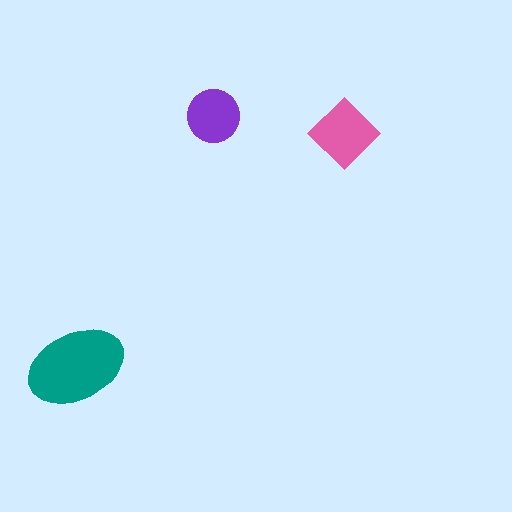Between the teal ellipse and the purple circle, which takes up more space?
The teal ellipse.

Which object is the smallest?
The purple circle.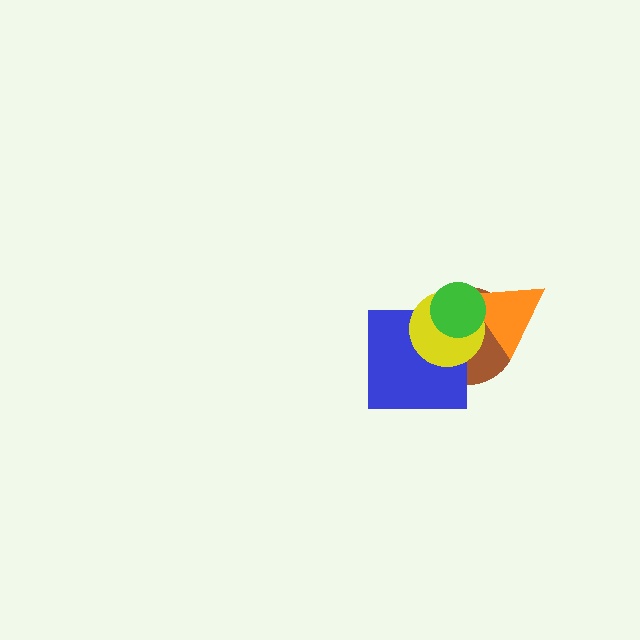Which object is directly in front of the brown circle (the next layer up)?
The blue square is directly in front of the brown circle.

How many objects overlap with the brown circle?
4 objects overlap with the brown circle.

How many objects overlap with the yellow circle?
4 objects overlap with the yellow circle.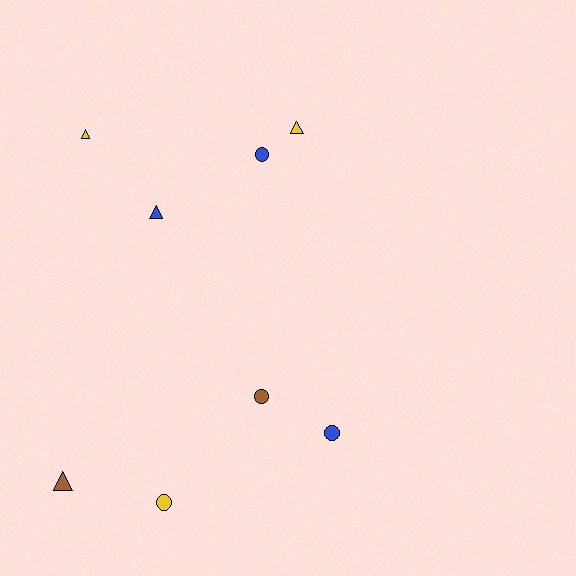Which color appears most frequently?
Blue, with 3 objects.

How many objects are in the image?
There are 8 objects.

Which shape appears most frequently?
Circle, with 4 objects.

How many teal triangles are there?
There are no teal triangles.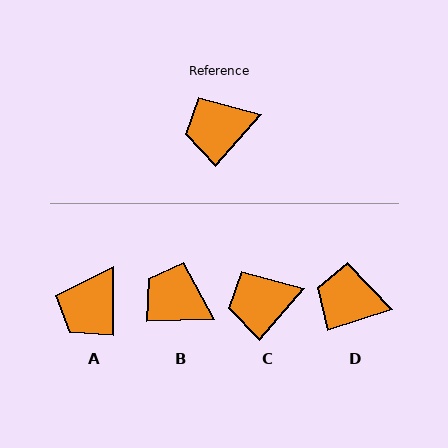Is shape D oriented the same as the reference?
No, it is off by about 31 degrees.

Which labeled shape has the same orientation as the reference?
C.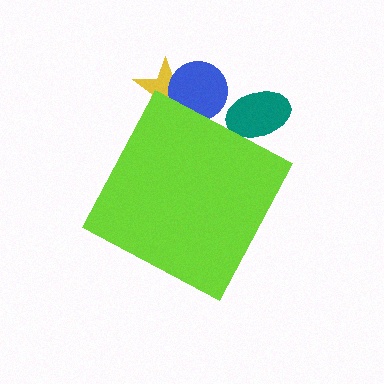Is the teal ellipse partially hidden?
Yes, the teal ellipse is partially hidden behind the lime diamond.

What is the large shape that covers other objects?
A lime diamond.